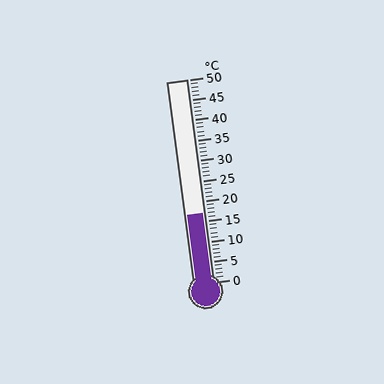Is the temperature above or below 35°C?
The temperature is below 35°C.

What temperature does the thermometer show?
The thermometer shows approximately 17°C.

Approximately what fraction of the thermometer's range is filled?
The thermometer is filled to approximately 35% of its range.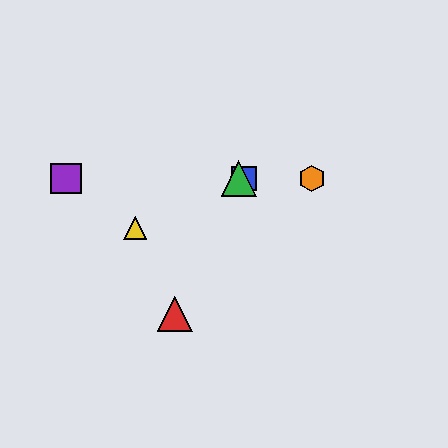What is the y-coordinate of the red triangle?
The red triangle is at y≈314.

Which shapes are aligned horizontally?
The blue square, the green triangle, the purple square, the orange hexagon are aligned horizontally.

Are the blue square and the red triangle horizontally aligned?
No, the blue square is at y≈178 and the red triangle is at y≈314.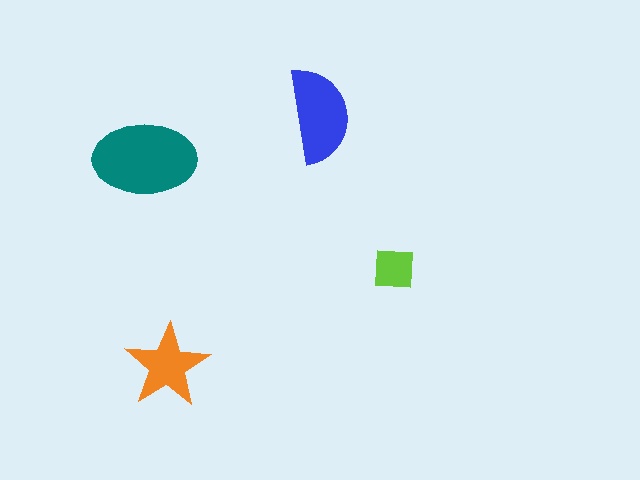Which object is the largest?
The teal ellipse.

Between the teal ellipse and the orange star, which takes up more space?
The teal ellipse.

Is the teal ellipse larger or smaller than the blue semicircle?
Larger.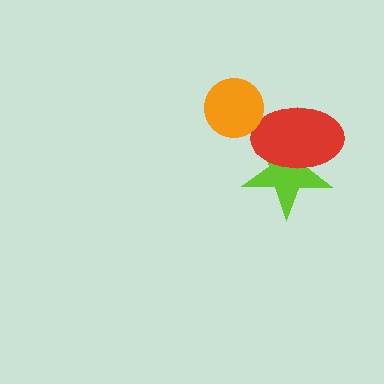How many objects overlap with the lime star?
1 object overlaps with the lime star.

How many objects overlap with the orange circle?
0 objects overlap with the orange circle.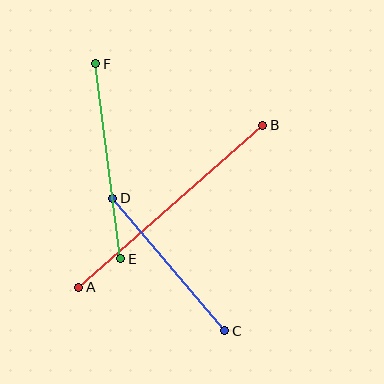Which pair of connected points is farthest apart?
Points A and B are farthest apart.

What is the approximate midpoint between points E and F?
The midpoint is at approximately (108, 161) pixels.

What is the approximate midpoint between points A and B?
The midpoint is at approximately (171, 206) pixels.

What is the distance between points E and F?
The distance is approximately 196 pixels.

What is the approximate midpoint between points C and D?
The midpoint is at approximately (169, 264) pixels.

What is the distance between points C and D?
The distance is approximately 174 pixels.